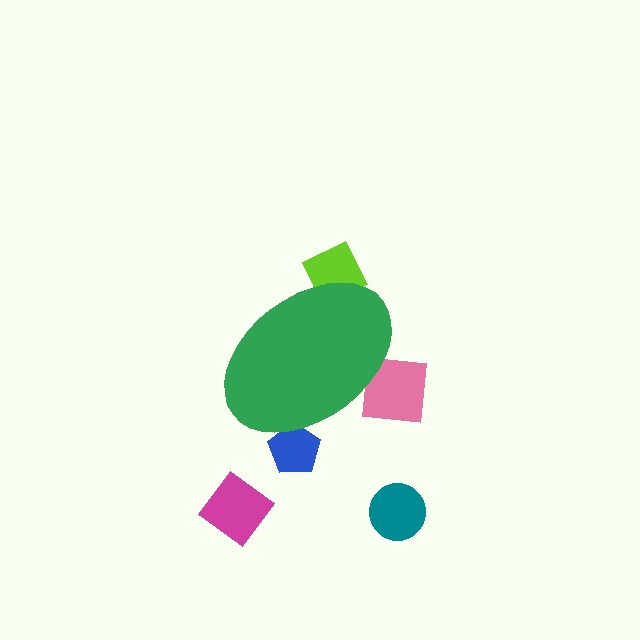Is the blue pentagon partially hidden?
Yes, the blue pentagon is partially hidden behind the green ellipse.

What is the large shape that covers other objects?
A green ellipse.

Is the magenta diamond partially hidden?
No, the magenta diamond is fully visible.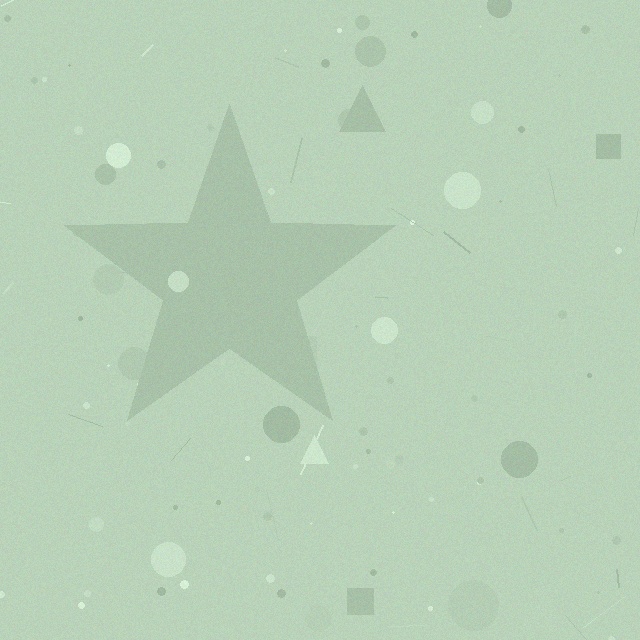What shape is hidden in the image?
A star is hidden in the image.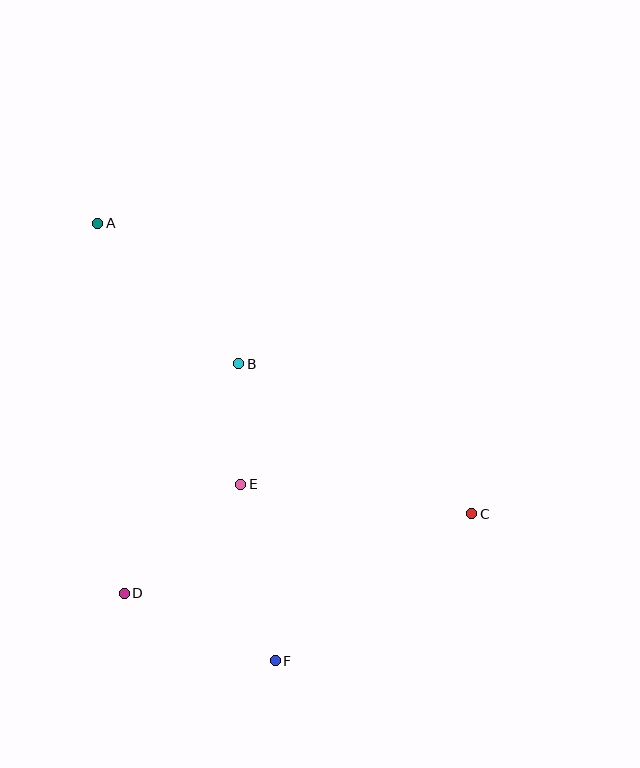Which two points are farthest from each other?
Points A and C are farthest from each other.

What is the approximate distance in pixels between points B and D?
The distance between B and D is approximately 257 pixels.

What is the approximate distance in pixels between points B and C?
The distance between B and C is approximately 277 pixels.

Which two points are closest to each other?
Points B and E are closest to each other.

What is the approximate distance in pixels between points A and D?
The distance between A and D is approximately 371 pixels.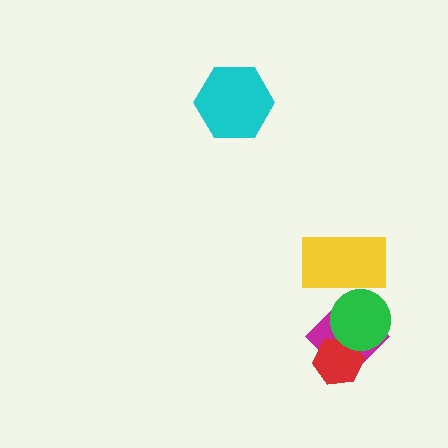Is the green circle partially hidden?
Yes, it is partially covered by another shape.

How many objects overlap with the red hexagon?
2 objects overlap with the red hexagon.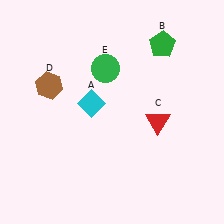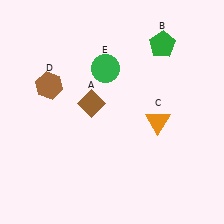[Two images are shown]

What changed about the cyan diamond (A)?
In Image 1, A is cyan. In Image 2, it changed to brown.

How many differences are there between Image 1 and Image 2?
There are 2 differences between the two images.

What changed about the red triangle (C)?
In Image 1, C is red. In Image 2, it changed to orange.